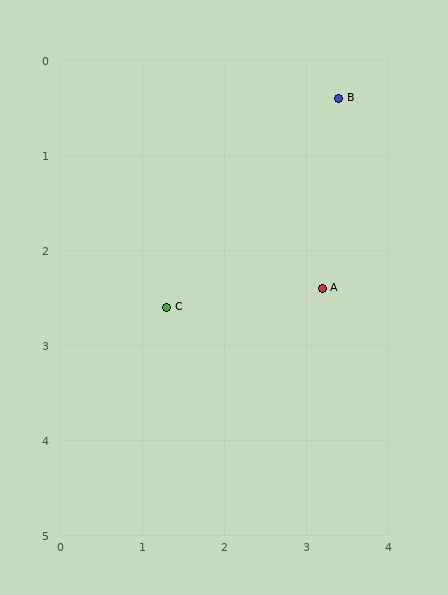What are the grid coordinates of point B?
Point B is at approximately (3.4, 0.4).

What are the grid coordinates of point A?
Point A is at approximately (3.2, 2.4).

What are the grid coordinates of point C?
Point C is at approximately (1.3, 2.6).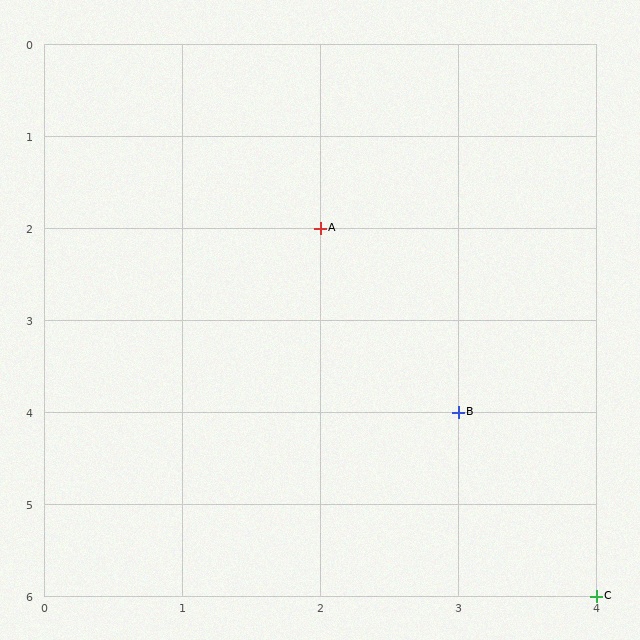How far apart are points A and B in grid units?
Points A and B are 1 column and 2 rows apart (about 2.2 grid units diagonally).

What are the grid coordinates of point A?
Point A is at grid coordinates (2, 2).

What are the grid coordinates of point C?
Point C is at grid coordinates (4, 6).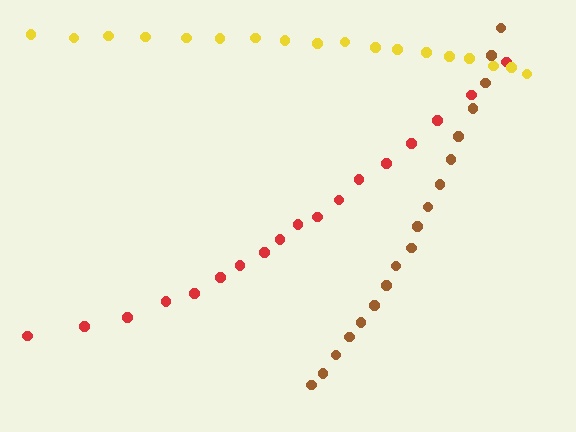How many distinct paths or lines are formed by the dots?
There are 3 distinct paths.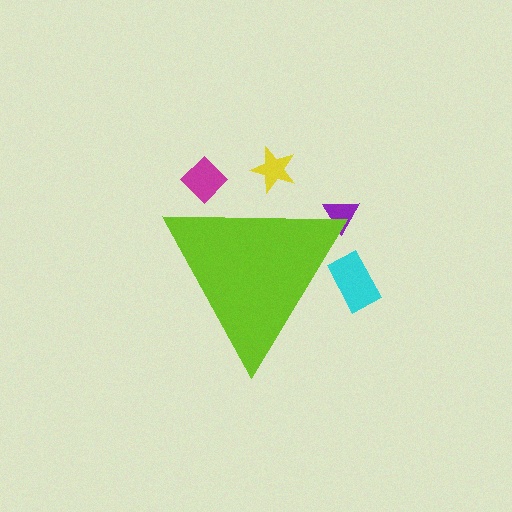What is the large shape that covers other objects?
A lime triangle.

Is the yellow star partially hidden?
Yes, the yellow star is partially hidden behind the lime triangle.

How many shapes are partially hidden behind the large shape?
4 shapes are partially hidden.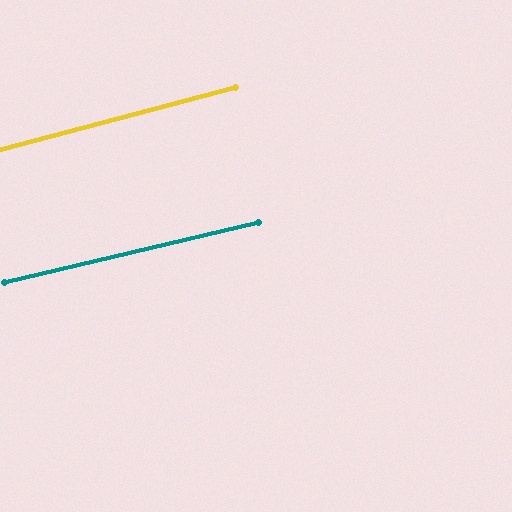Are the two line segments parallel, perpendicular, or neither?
Parallel — their directions differ by only 1.6°.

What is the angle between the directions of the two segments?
Approximately 2 degrees.